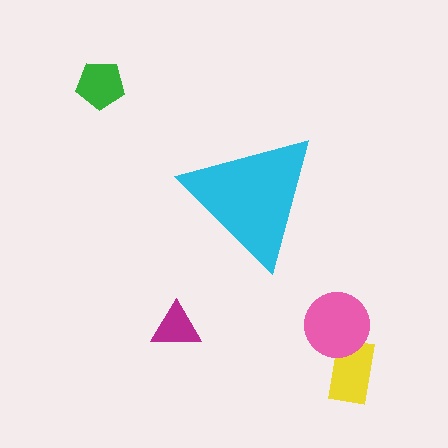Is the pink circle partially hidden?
No, the pink circle is fully visible.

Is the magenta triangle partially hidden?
No, the magenta triangle is fully visible.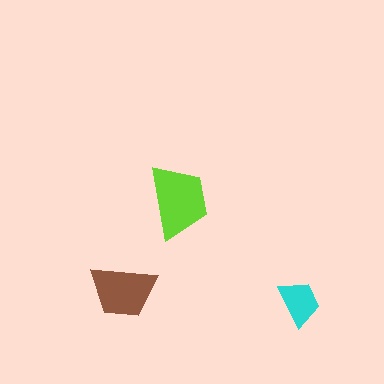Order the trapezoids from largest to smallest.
the lime one, the brown one, the cyan one.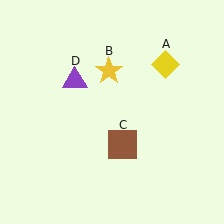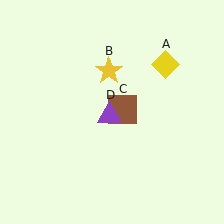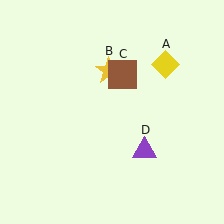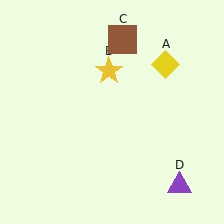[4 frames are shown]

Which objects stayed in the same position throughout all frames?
Yellow diamond (object A) and yellow star (object B) remained stationary.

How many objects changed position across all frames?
2 objects changed position: brown square (object C), purple triangle (object D).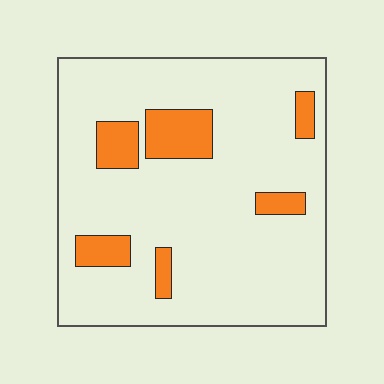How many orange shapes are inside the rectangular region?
6.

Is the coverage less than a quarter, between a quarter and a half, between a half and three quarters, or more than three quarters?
Less than a quarter.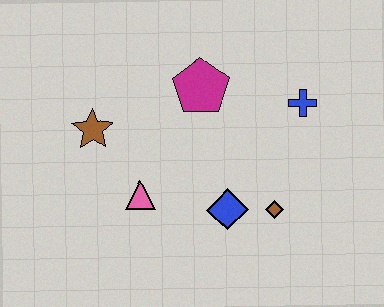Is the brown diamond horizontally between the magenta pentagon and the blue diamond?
No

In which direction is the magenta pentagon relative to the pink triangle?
The magenta pentagon is above the pink triangle.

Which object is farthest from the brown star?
The blue cross is farthest from the brown star.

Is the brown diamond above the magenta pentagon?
No